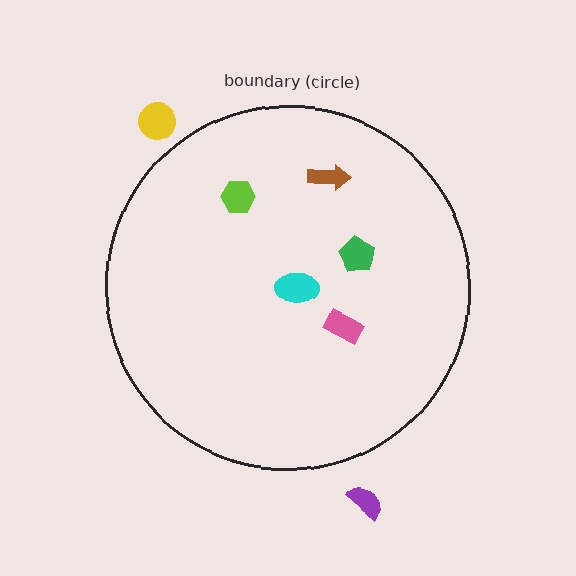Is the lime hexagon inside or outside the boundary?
Inside.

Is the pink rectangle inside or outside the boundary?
Inside.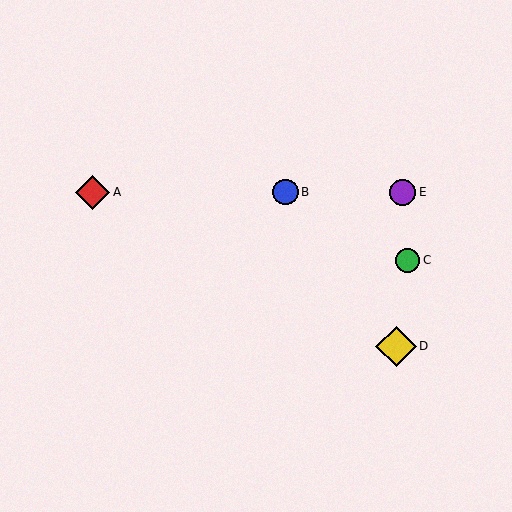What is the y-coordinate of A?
Object A is at y≈192.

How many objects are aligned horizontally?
3 objects (A, B, E) are aligned horizontally.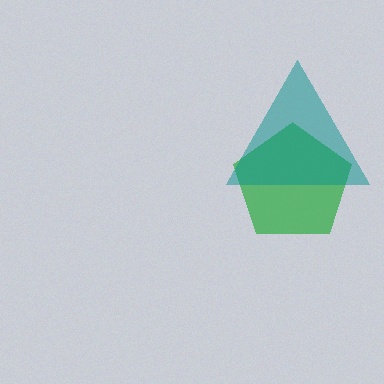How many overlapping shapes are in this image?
There are 2 overlapping shapes in the image.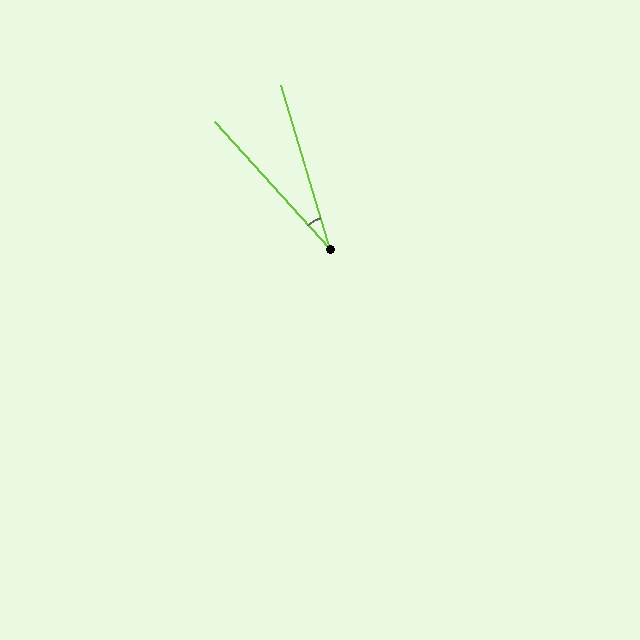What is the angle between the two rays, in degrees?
Approximately 25 degrees.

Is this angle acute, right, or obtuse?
It is acute.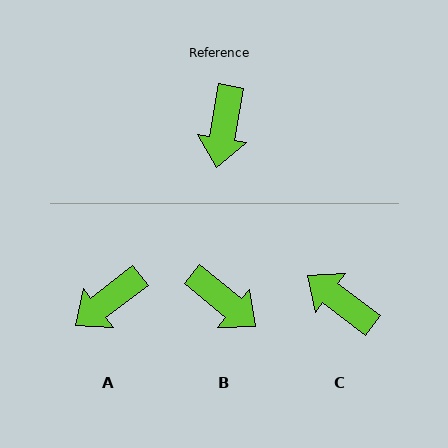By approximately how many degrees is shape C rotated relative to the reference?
Approximately 118 degrees clockwise.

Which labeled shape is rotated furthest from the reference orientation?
C, about 118 degrees away.